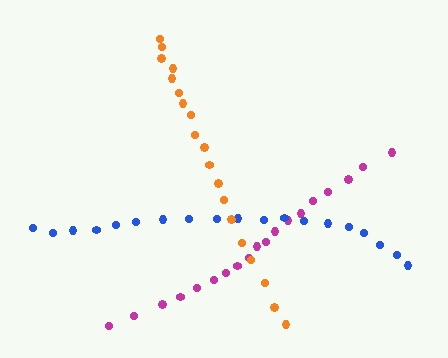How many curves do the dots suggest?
There are 3 distinct paths.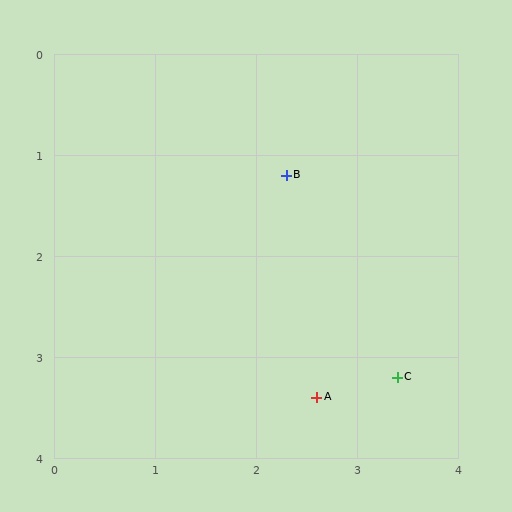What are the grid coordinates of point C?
Point C is at approximately (3.4, 3.2).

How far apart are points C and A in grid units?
Points C and A are about 0.8 grid units apart.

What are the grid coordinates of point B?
Point B is at approximately (2.3, 1.2).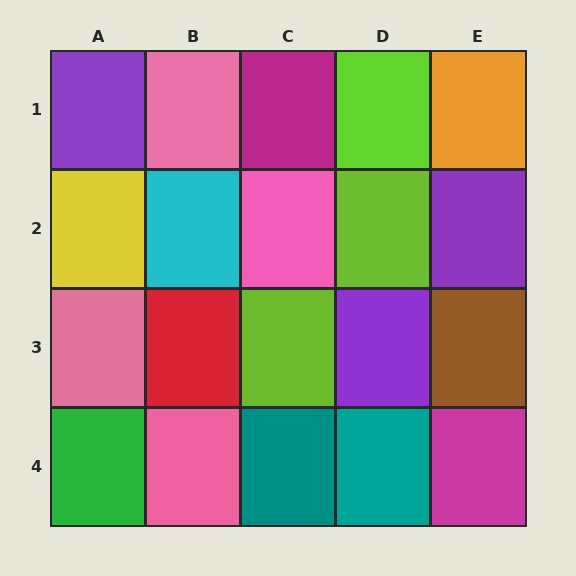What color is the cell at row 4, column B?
Pink.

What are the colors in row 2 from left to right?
Yellow, cyan, pink, lime, purple.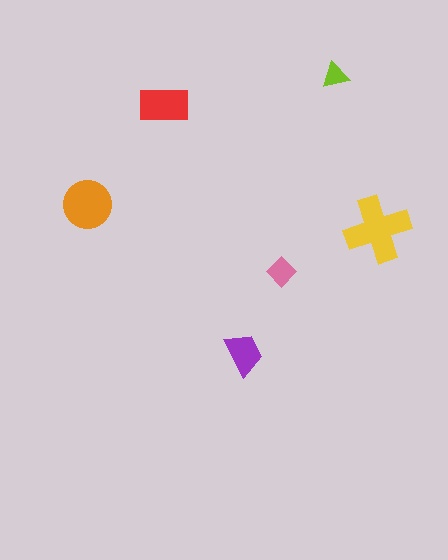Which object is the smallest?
The lime triangle.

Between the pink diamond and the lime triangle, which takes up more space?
The pink diamond.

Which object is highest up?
The lime triangle is topmost.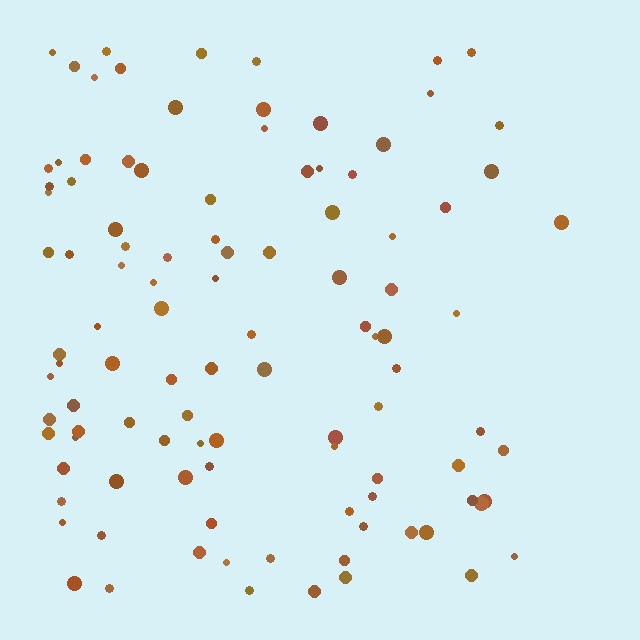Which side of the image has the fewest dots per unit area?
The right.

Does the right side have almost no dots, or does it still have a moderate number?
Still a moderate number, just noticeably fewer than the left.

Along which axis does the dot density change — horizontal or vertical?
Horizontal.